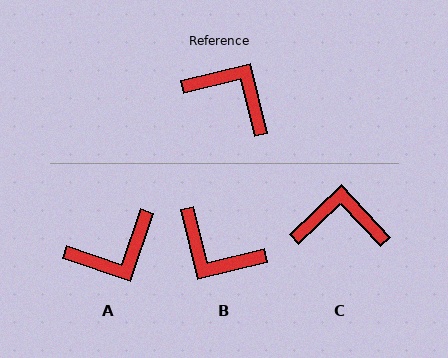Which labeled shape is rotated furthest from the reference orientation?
B, about 179 degrees away.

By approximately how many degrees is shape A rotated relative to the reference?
Approximately 122 degrees clockwise.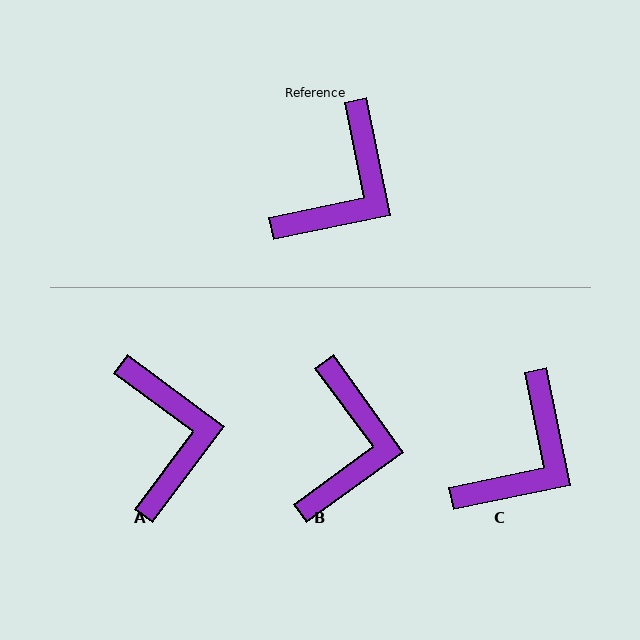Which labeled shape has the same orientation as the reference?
C.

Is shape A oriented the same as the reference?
No, it is off by about 42 degrees.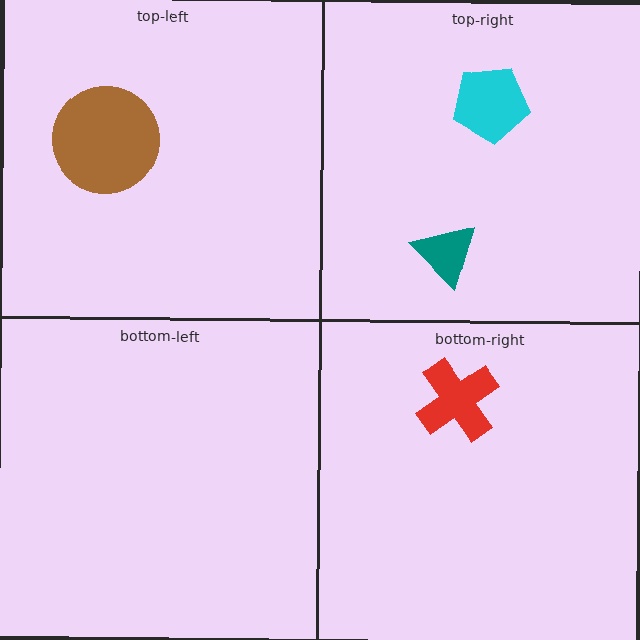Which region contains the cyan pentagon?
The top-right region.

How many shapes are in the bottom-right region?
1.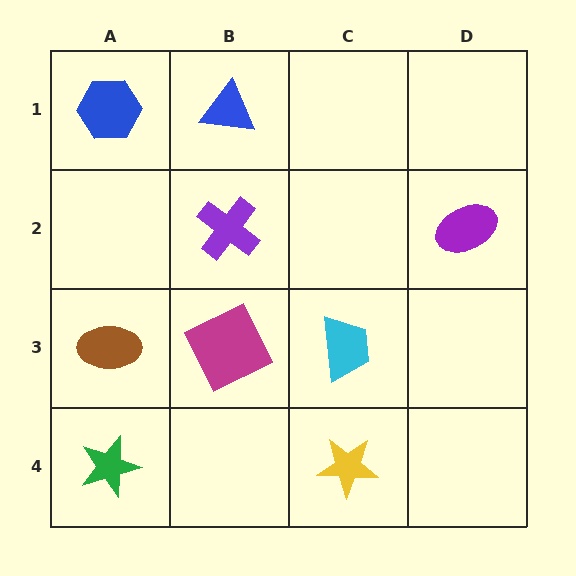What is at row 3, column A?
A brown ellipse.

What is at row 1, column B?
A blue triangle.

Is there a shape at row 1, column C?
No, that cell is empty.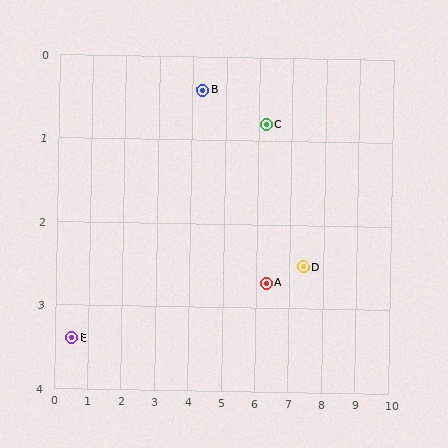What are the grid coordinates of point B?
Point B is at approximately (4.3, 0.4).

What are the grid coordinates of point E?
Point E is at approximately (0.5, 3.4).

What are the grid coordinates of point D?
Point D is at approximately (7.4, 2.5).